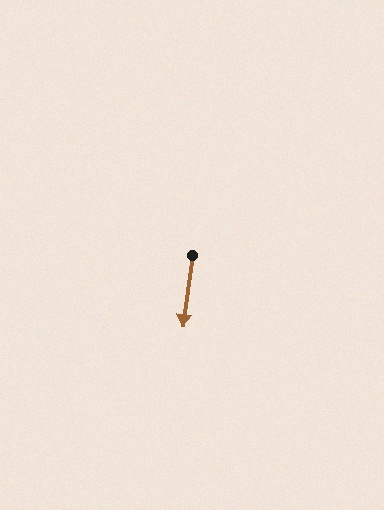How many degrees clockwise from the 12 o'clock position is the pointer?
Approximately 188 degrees.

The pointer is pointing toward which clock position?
Roughly 6 o'clock.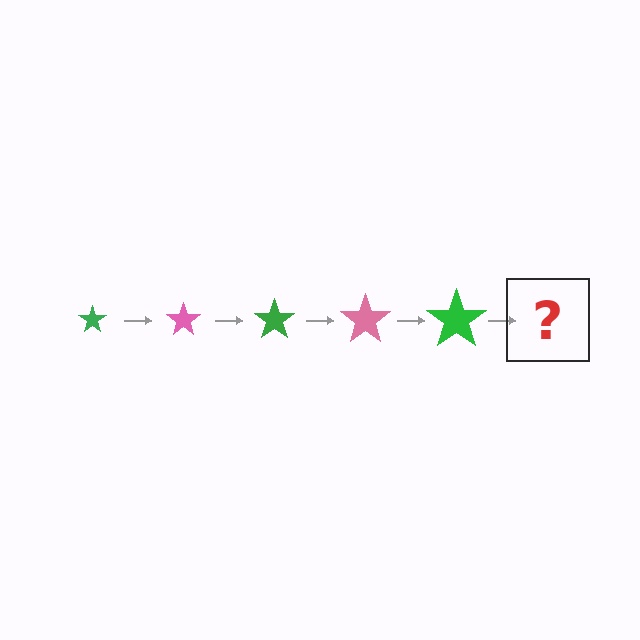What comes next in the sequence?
The next element should be a pink star, larger than the previous one.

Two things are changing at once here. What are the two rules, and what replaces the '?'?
The two rules are that the star grows larger each step and the color cycles through green and pink. The '?' should be a pink star, larger than the previous one.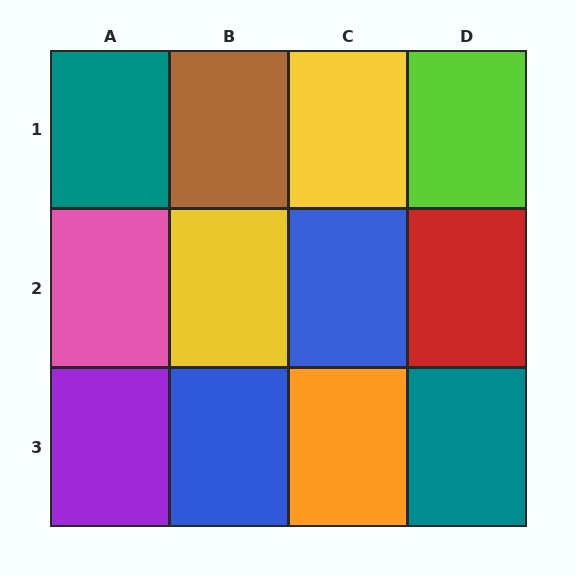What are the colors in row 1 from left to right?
Teal, brown, yellow, lime.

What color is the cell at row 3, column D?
Teal.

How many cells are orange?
1 cell is orange.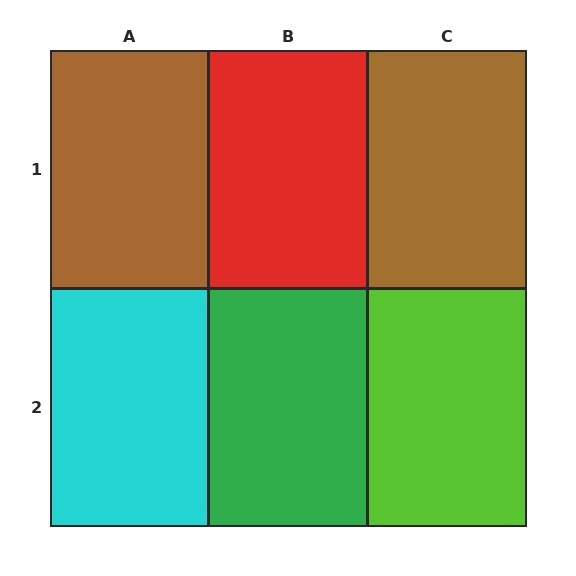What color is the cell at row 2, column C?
Lime.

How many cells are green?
1 cell is green.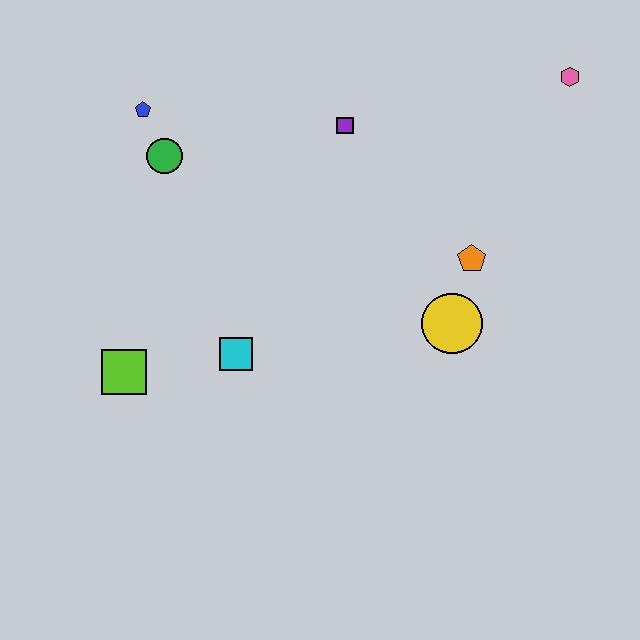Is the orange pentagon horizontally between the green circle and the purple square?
No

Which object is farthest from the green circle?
The pink hexagon is farthest from the green circle.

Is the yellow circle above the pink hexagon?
No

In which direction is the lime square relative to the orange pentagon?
The lime square is to the left of the orange pentagon.